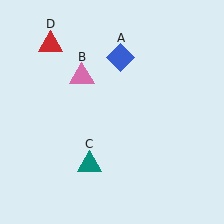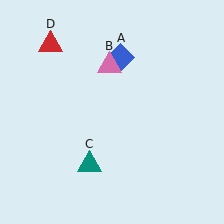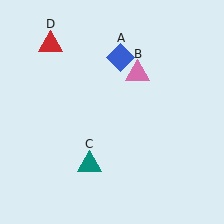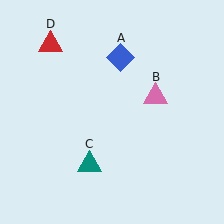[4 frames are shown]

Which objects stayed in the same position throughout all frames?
Blue diamond (object A) and teal triangle (object C) and red triangle (object D) remained stationary.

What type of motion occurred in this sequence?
The pink triangle (object B) rotated clockwise around the center of the scene.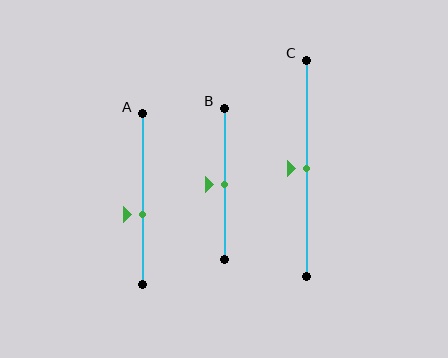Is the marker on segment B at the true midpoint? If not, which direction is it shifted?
Yes, the marker on segment B is at the true midpoint.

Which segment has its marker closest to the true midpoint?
Segment B has its marker closest to the true midpoint.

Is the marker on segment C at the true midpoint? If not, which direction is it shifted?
Yes, the marker on segment C is at the true midpoint.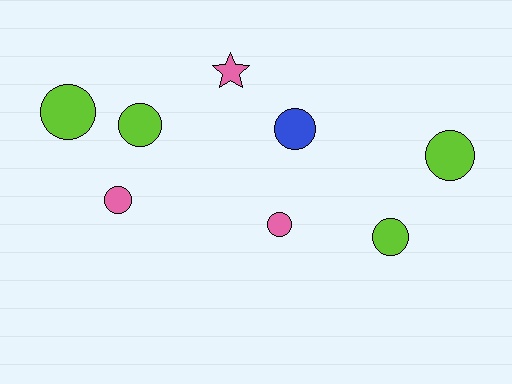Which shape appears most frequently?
Circle, with 7 objects.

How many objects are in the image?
There are 8 objects.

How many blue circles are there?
There is 1 blue circle.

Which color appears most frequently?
Lime, with 4 objects.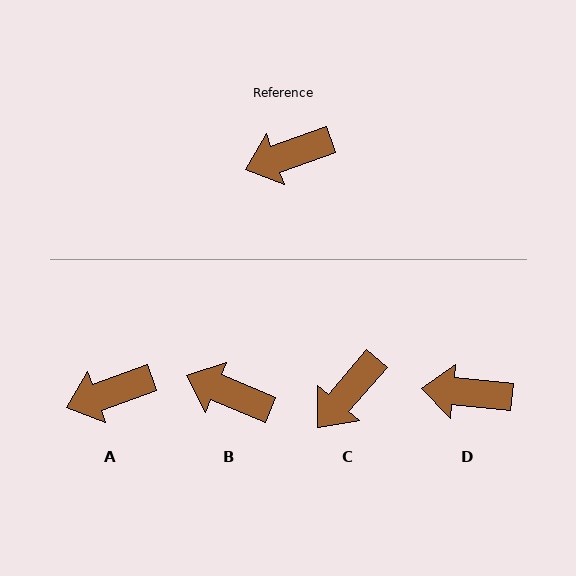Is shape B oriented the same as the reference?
No, it is off by about 42 degrees.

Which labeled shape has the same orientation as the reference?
A.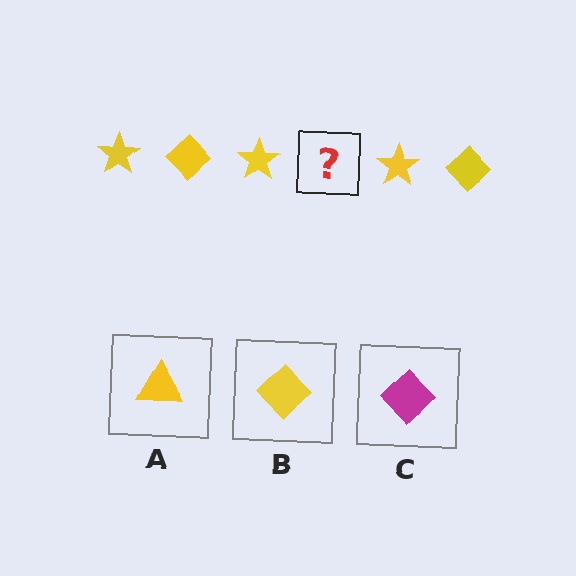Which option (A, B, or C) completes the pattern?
B.